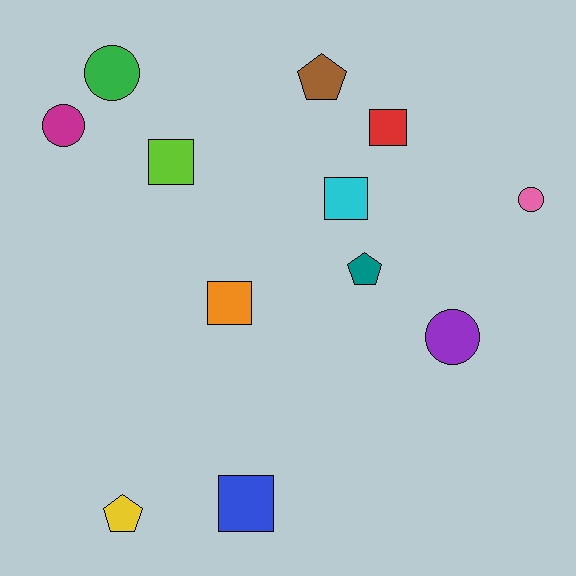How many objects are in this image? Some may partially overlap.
There are 12 objects.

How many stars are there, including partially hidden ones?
There are no stars.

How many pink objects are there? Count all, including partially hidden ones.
There is 1 pink object.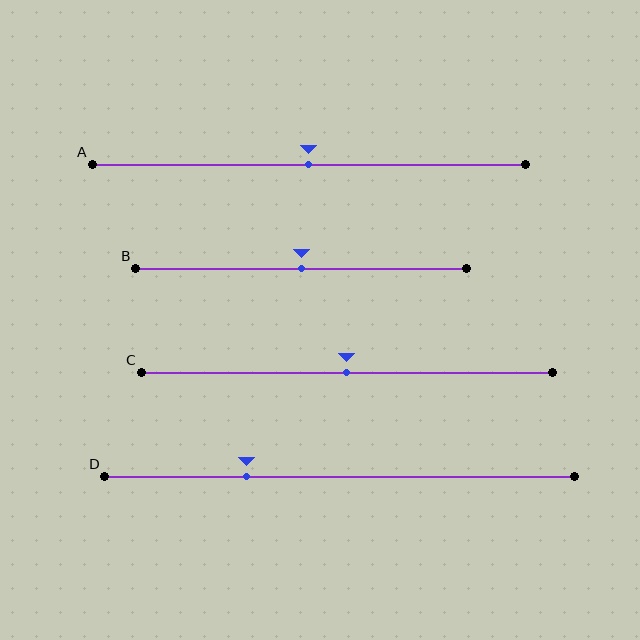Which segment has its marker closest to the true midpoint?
Segment A has its marker closest to the true midpoint.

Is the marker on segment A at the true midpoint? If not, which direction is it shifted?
Yes, the marker on segment A is at the true midpoint.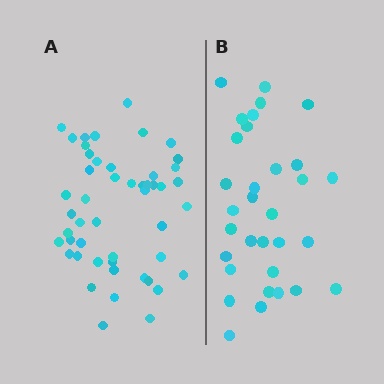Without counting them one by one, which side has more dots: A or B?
Region A (the left region) has more dots.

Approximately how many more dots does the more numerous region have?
Region A has approximately 15 more dots than region B.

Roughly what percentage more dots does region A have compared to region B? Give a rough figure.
About 55% more.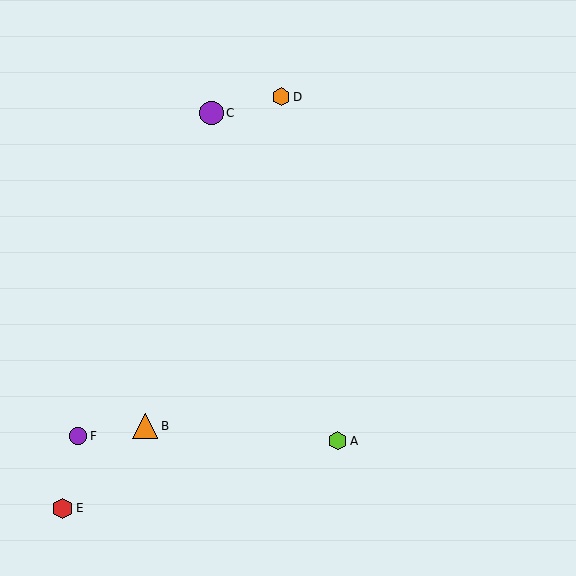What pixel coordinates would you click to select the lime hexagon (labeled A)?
Click at (338, 441) to select the lime hexagon A.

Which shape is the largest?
The orange triangle (labeled B) is the largest.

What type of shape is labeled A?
Shape A is a lime hexagon.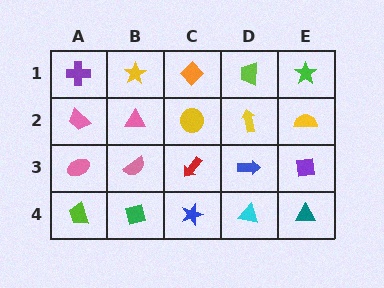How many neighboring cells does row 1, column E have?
2.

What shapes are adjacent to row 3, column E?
A yellow semicircle (row 2, column E), a teal triangle (row 4, column E), a blue arrow (row 3, column D).